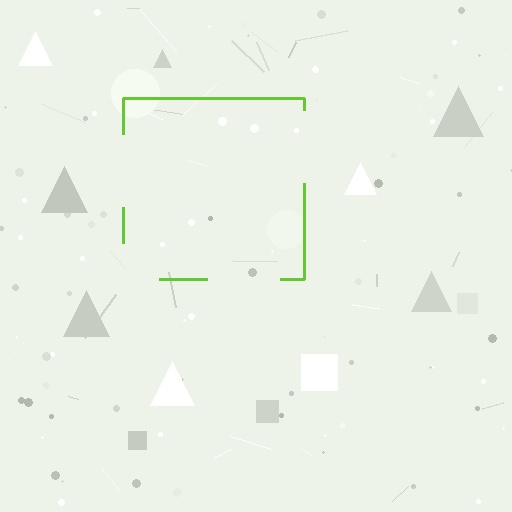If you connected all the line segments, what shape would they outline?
They would outline a square.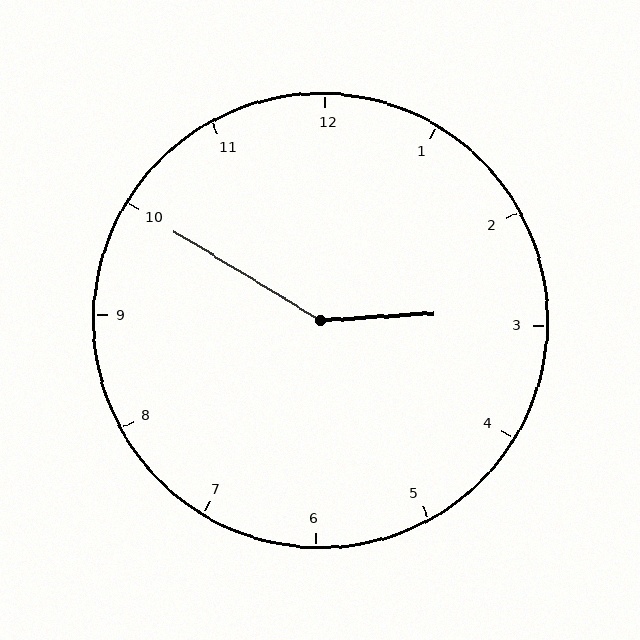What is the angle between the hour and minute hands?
Approximately 145 degrees.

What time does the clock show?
2:50.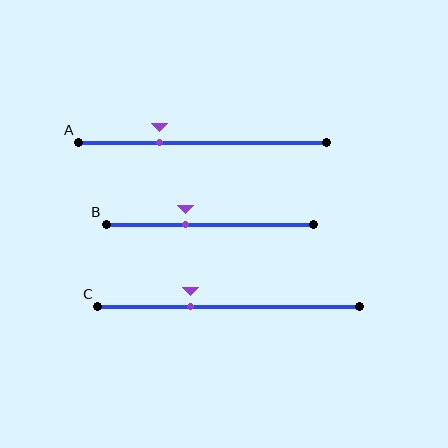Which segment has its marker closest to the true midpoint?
Segment B has its marker closest to the true midpoint.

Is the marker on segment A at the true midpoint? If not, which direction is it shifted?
No, the marker on segment A is shifted to the left by about 18% of the segment length.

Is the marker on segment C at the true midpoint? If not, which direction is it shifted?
No, the marker on segment C is shifted to the left by about 15% of the segment length.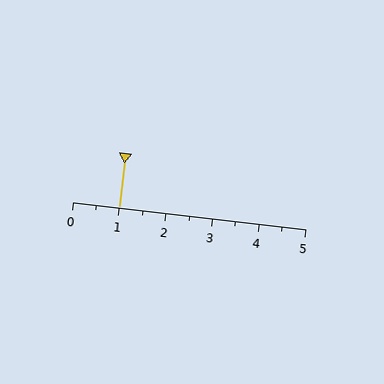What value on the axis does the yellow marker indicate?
The marker indicates approximately 1.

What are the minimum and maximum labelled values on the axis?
The axis runs from 0 to 5.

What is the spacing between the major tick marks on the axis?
The major ticks are spaced 1 apart.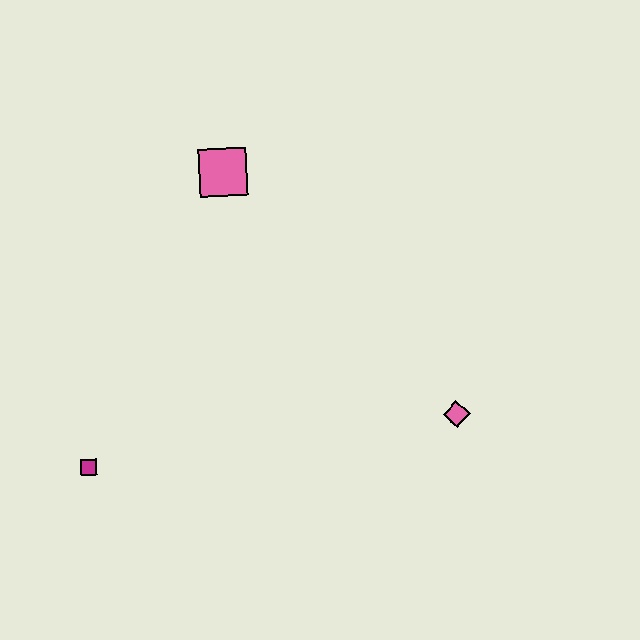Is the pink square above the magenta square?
Yes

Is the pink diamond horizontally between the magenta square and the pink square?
No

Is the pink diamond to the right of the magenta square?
Yes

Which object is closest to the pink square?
The magenta square is closest to the pink square.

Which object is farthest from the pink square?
The pink diamond is farthest from the pink square.